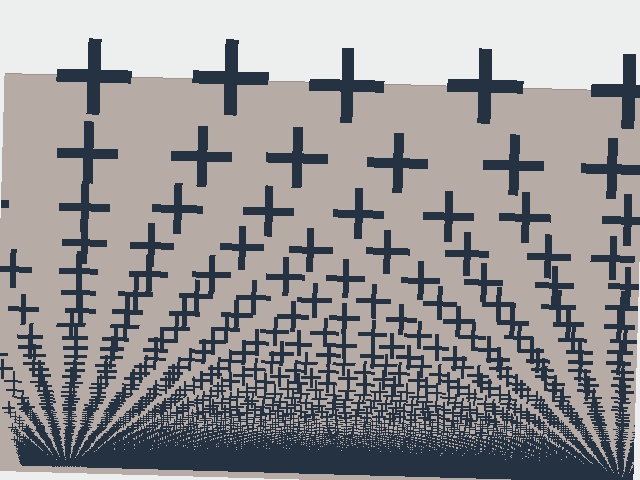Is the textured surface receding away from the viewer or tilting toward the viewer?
The surface appears to tilt toward the viewer. Texture elements get larger and sparser toward the top.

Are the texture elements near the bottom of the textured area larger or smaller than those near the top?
Smaller. The gradient is inverted — elements near the bottom are smaller and denser.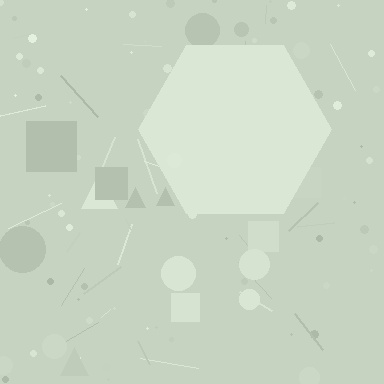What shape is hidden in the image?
A hexagon is hidden in the image.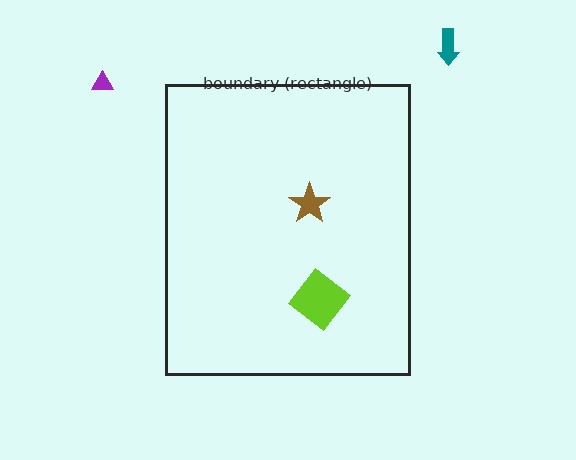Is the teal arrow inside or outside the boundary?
Outside.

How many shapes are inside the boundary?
2 inside, 2 outside.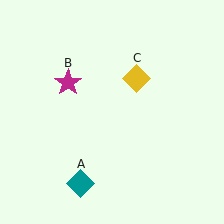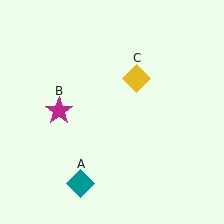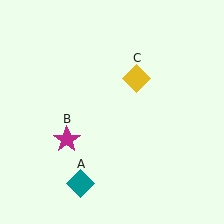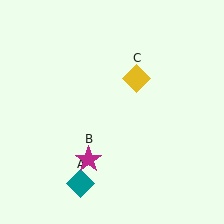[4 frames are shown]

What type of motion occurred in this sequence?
The magenta star (object B) rotated counterclockwise around the center of the scene.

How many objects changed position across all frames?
1 object changed position: magenta star (object B).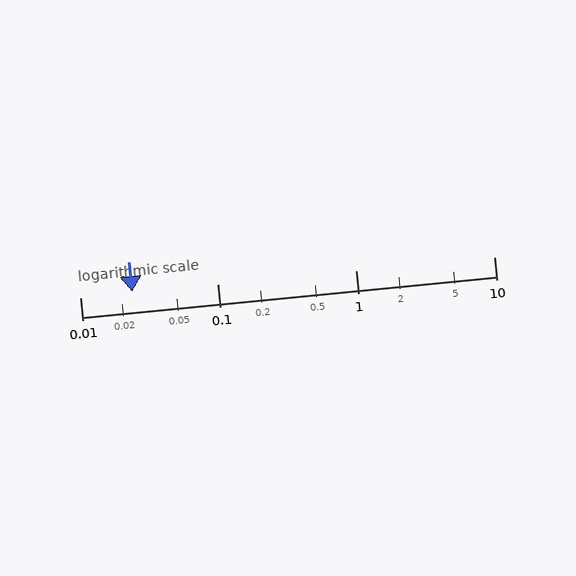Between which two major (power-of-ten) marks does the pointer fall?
The pointer is between 0.01 and 0.1.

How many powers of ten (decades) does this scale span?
The scale spans 3 decades, from 0.01 to 10.